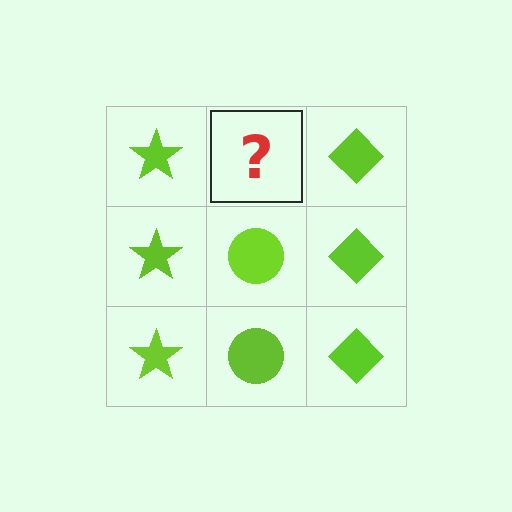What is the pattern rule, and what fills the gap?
The rule is that each column has a consistent shape. The gap should be filled with a lime circle.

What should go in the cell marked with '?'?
The missing cell should contain a lime circle.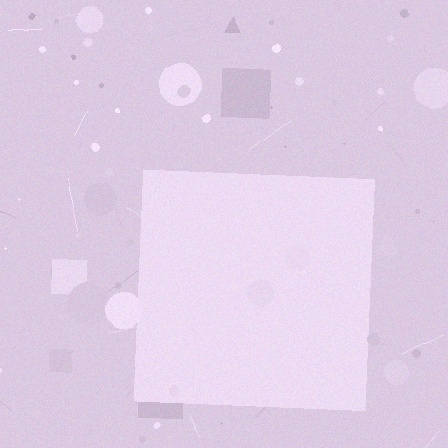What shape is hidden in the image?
A square is hidden in the image.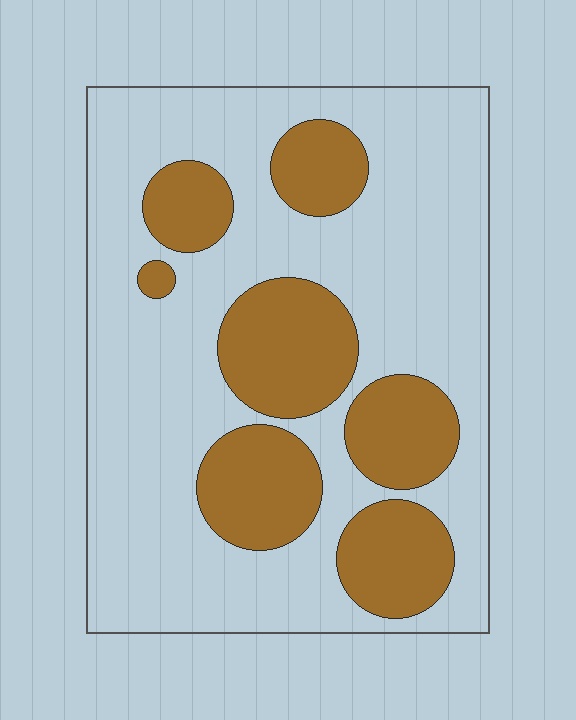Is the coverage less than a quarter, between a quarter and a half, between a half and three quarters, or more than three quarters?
Between a quarter and a half.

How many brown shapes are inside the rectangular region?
7.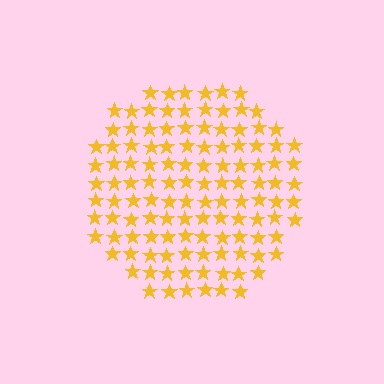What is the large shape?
The large shape is a circle.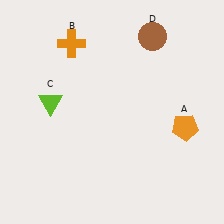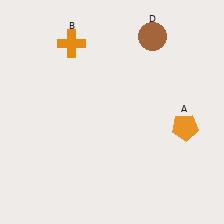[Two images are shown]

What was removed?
The lime triangle (C) was removed in Image 2.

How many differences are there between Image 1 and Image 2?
There is 1 difference between the two images.